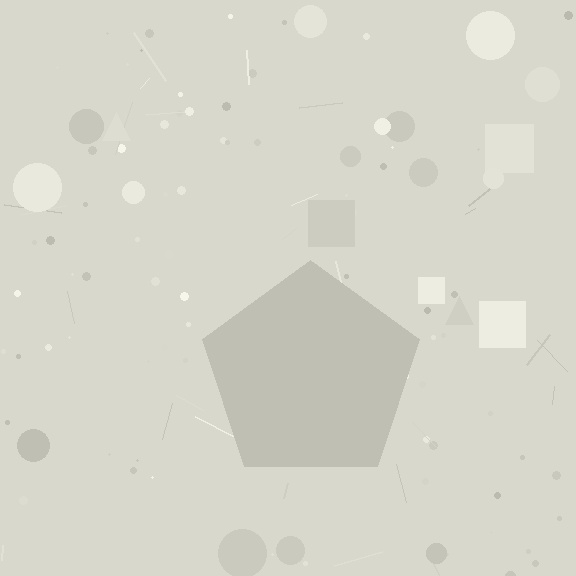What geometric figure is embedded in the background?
A pentagon is embedded in the background.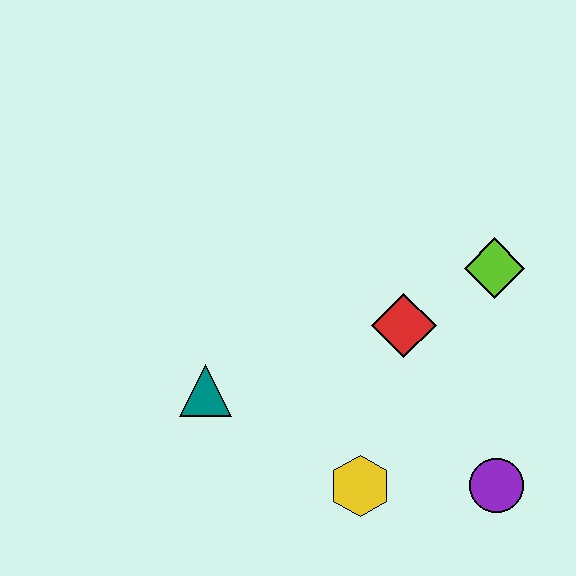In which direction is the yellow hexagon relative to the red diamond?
The yellow hexagon is below the red diamond.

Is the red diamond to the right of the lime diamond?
No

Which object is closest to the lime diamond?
The red diamond is closest to the lime diamond.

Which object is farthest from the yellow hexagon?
The lime diamond is farthest from the yellow hexagon.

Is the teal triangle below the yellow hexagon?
No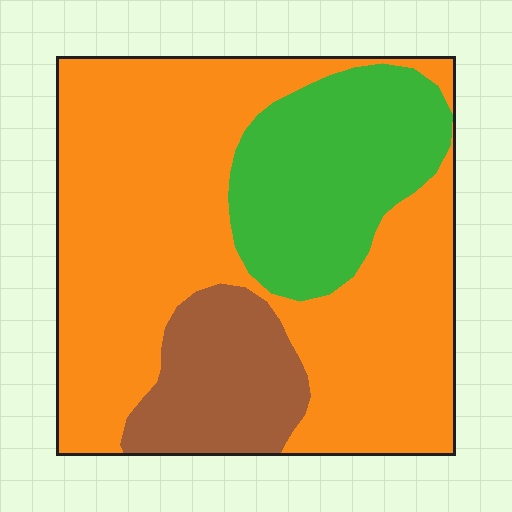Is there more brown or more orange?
Orange.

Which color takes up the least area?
Brown, at roughly 15%.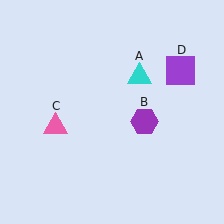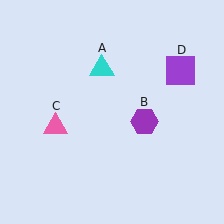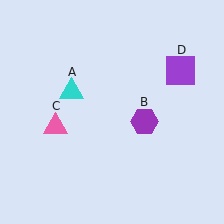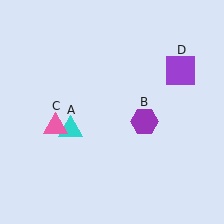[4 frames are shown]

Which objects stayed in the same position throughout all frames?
Purple hexagon (object B) and pink triangle (object C) and purple square (object D) remained stationary.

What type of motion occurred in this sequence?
The cyan triangle (object A) rotated counterclockwise around the center of the scene.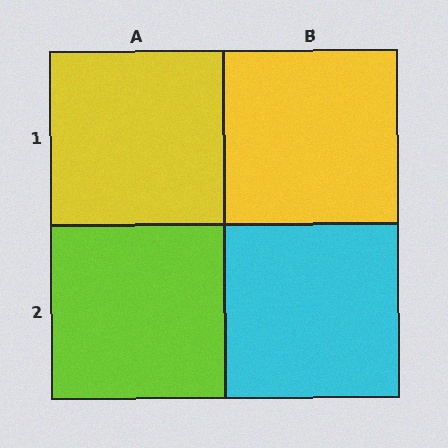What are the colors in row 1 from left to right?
Yellow, yellow.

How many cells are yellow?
2 cells are yellow.